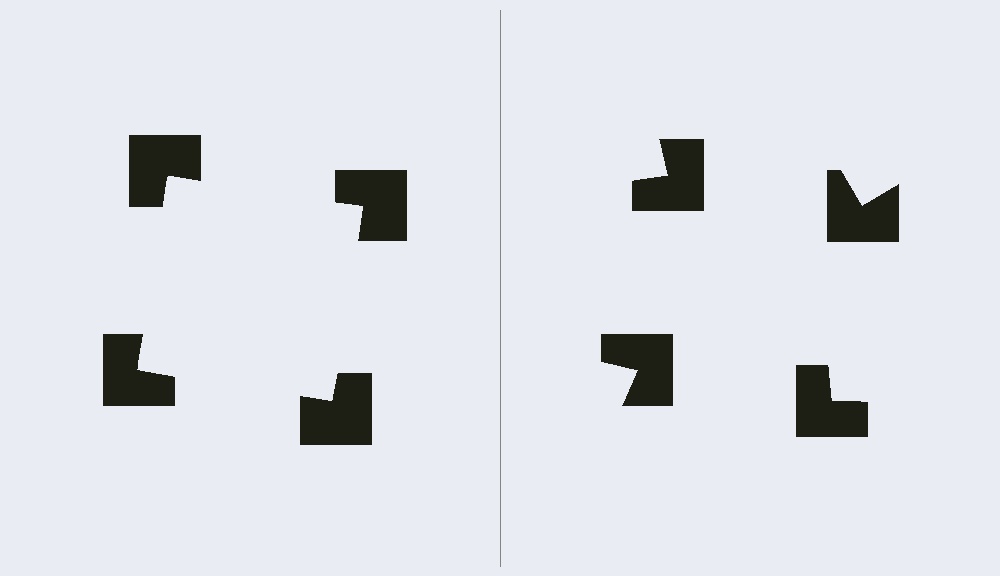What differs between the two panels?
The notched squares are positioned identically on both sides; only the wedge orientations differ. On the left they align to a square; on the right they are misaligned.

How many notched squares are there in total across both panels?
8 — 4 on each side.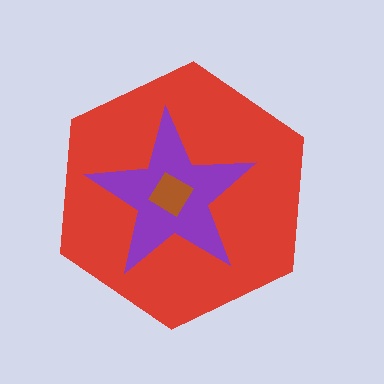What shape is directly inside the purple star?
The brown diamond.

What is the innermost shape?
The brown diamond.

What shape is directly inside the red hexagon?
The purple star.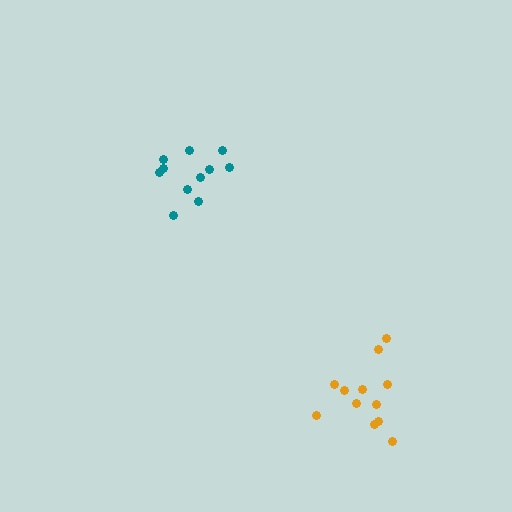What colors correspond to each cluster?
The clusters are colored: teal, orange.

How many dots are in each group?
Group 1: 11 dots, Group 2: 12 dots (23 total).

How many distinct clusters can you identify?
There are 2 distinct clusters.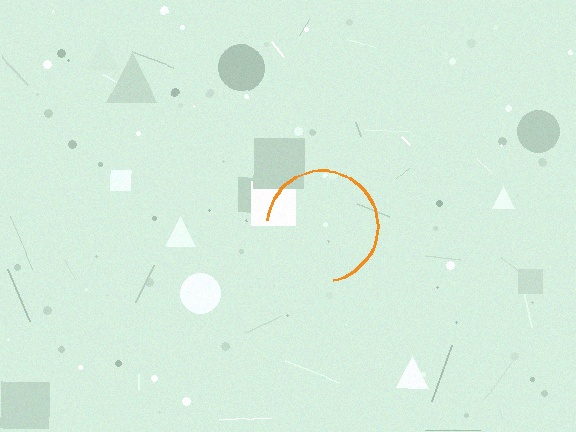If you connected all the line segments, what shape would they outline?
They would outline a circle.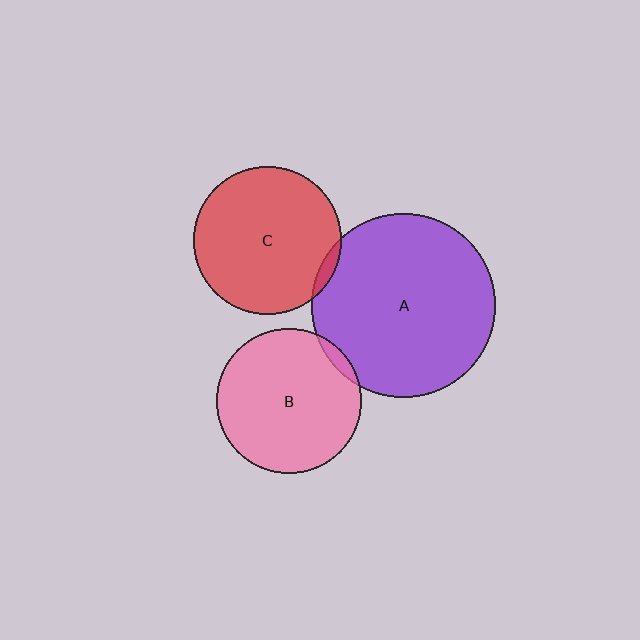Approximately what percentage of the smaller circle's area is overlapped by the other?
Approximately 5%.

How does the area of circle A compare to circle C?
Approximately 1.6 times.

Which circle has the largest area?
Circle A (purple).